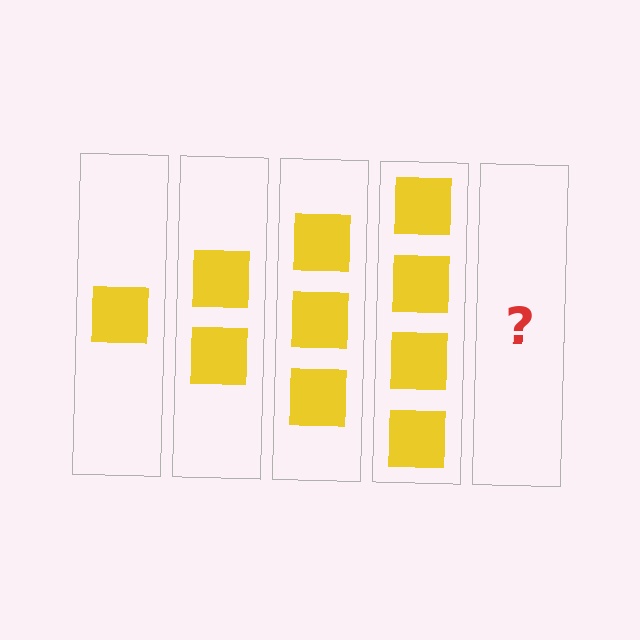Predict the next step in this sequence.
The next step is 5 squares.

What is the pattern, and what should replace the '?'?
The pattern is that each step adds one more square. The '?' should be 5 squares.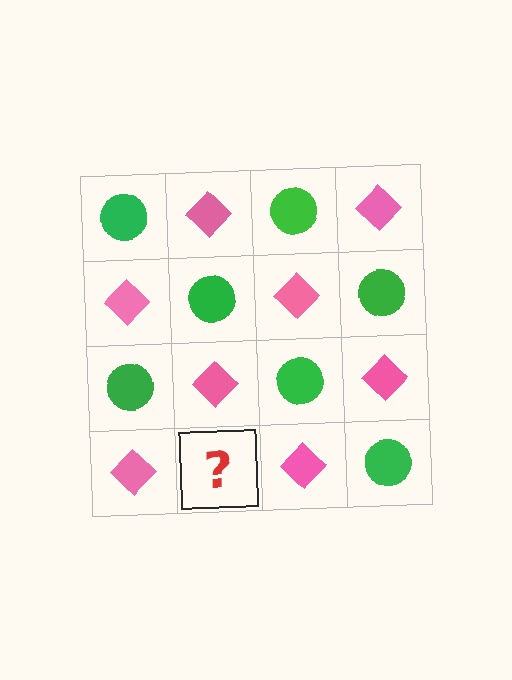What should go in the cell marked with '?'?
The missing cell should contain a green circle.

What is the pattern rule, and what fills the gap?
The rule is that it alternates green circle and pink diamond in a checkerboard pattern. The gap should be filled with a green circle.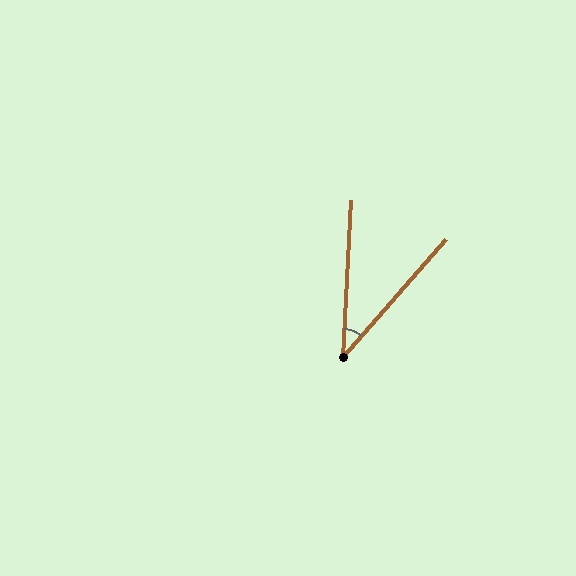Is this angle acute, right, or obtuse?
It is acute.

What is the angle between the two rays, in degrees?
Approximately 38 degrees.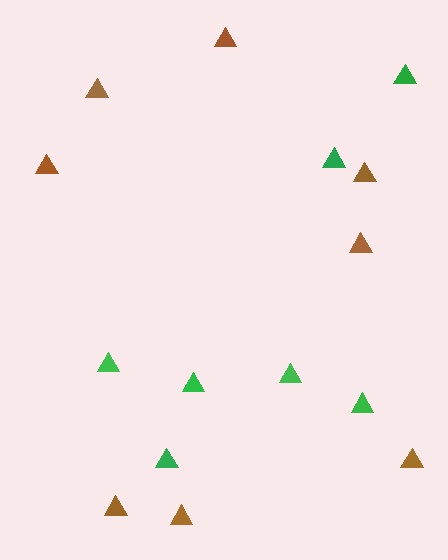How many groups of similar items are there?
There are 2 groups: one group of brown triangles (8) and one group of green triangles (7).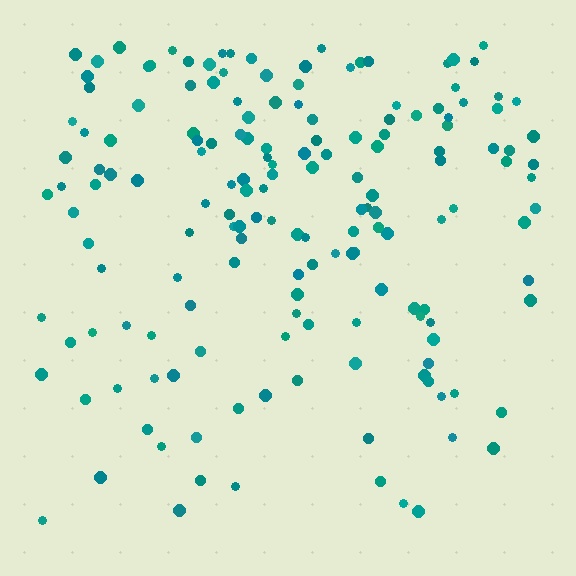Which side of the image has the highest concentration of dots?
The top.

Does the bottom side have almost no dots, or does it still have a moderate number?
Still a moderate number, just noticeably fewer than the top.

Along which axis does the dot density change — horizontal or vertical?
Vertical.